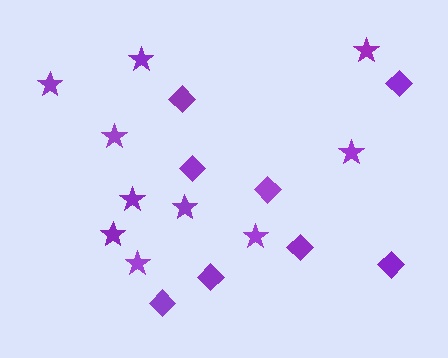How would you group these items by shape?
There are 2 groups: one group of stars (10) and one group of diamonds (8).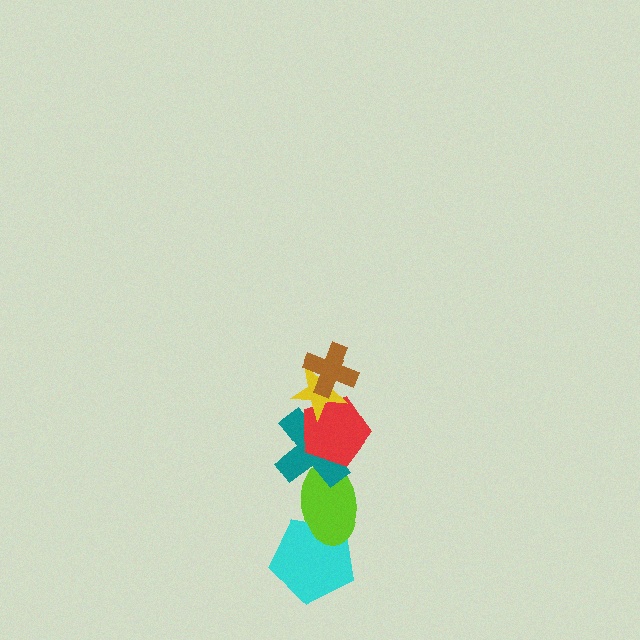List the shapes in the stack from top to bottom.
From top to bottom: the brown cross, the yellow star, the red pentagon, the teal cross, the lime ellipse, the cyan pentagon.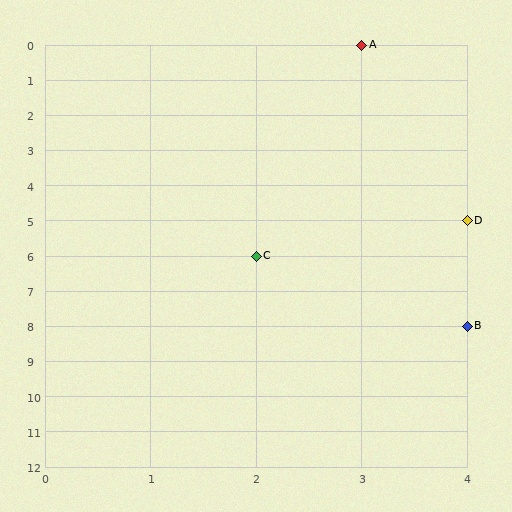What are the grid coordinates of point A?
Point A is at grid coordinates (3, 0).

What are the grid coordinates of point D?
Point D is at grid coordinates (4, 5).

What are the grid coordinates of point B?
Point B is at grid coordinates (4, 8).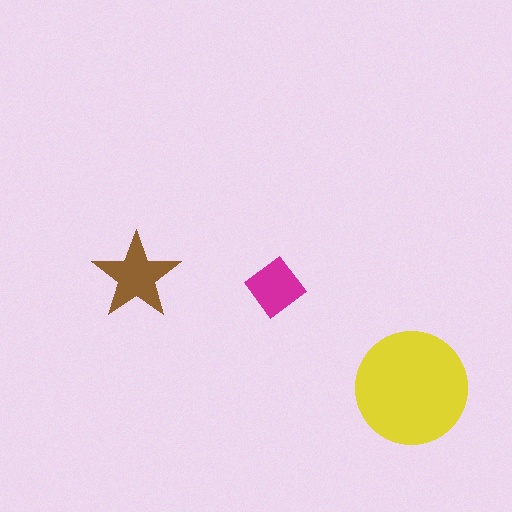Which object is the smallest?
The magenta diamond.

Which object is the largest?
The yellow circle.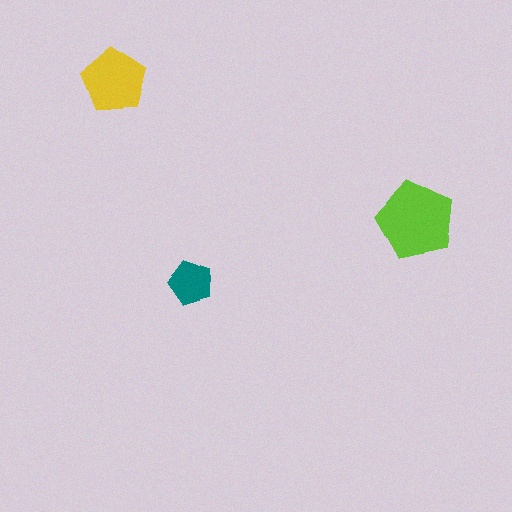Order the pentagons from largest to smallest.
the lime one, the yellow one, the teal one.